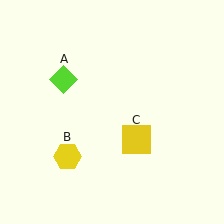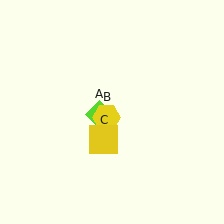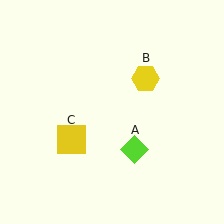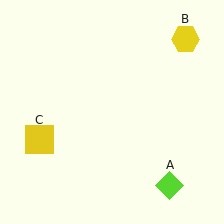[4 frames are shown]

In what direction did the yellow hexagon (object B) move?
The yellow hexagon (object B) moved up and to the right.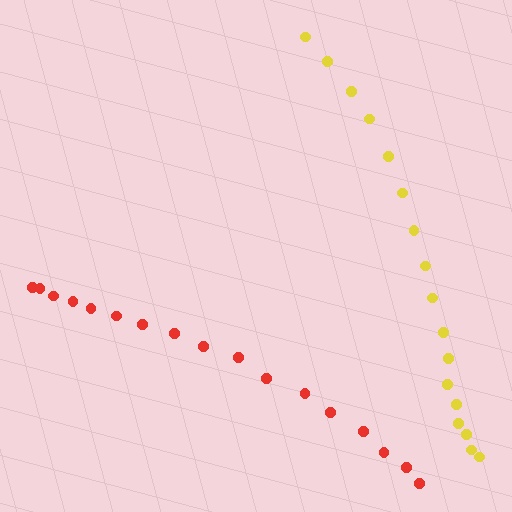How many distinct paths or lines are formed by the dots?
There are 2 distinct paths.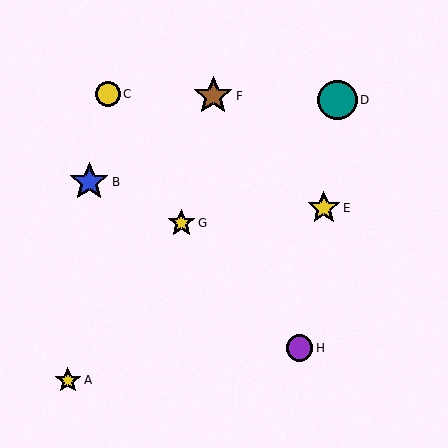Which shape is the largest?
The teal circle (labeled D) is the largest.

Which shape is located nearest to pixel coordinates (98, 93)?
The yellow circle (labeled C) at (108, 94) is nearest to that location.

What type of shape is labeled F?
Shape F is a brown star.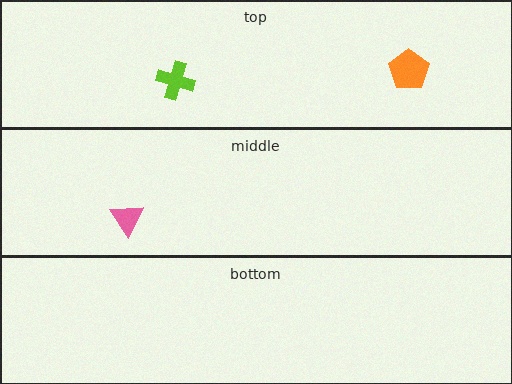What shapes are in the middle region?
The pink triangle.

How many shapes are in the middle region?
1.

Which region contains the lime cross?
The top region.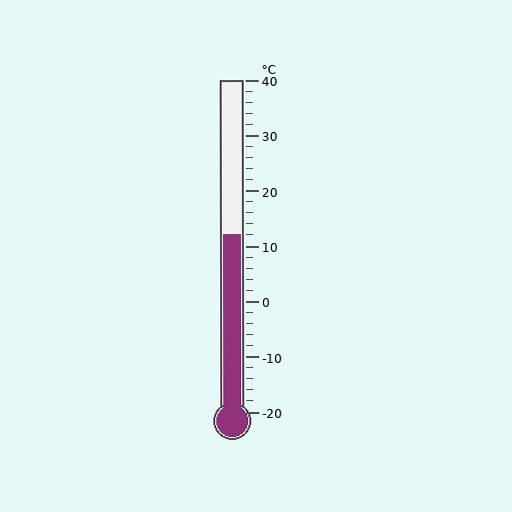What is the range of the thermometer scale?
The thermometer scale ranges from -20°C to 40°C.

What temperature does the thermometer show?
The thermometer shows approximately 12°C.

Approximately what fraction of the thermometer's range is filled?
The thermometer is filled to approximately 55% of its range.